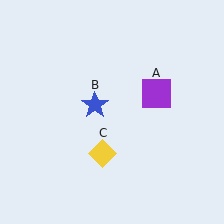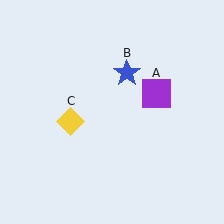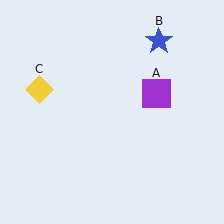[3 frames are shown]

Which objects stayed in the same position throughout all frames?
Purple square (object A) remained stationary.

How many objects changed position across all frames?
2 objects changed position: blue star (object B), yellow diamond (object C).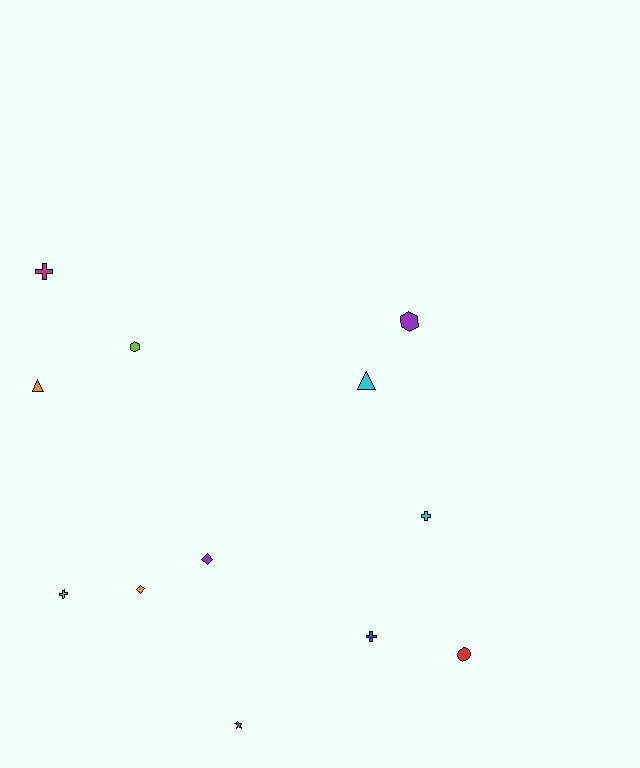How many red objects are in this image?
There is 1 red object.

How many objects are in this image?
There are 12 objects.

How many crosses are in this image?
There are 4 crosses.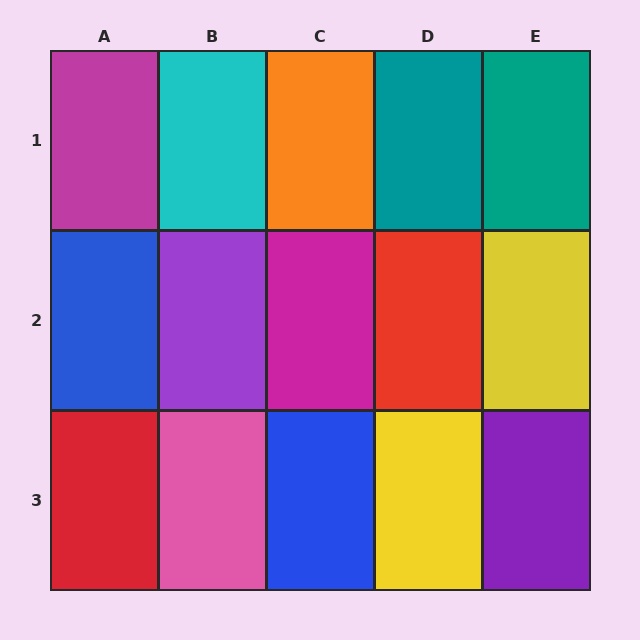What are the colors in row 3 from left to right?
Red, pink, blue, yellow, purple.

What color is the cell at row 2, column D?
Red.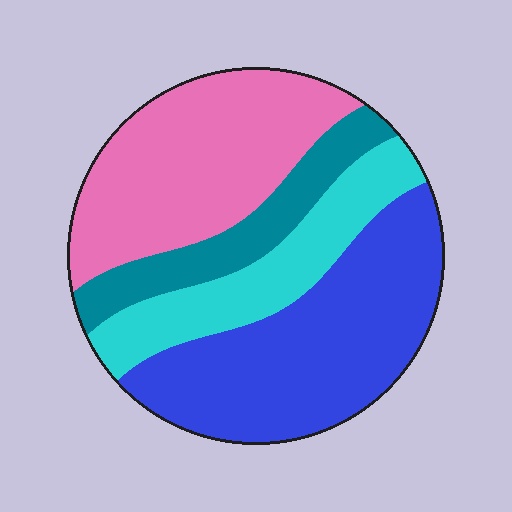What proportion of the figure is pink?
Pink takes up about one third (1/3) of the figure.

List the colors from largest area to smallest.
From largest to smallest: blue, pink, cyan, teal.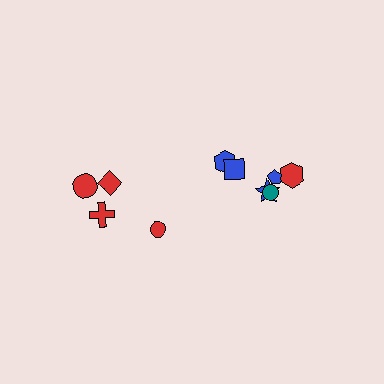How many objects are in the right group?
There are 6 objects.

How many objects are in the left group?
There are 4 objects.